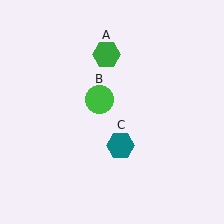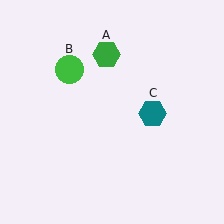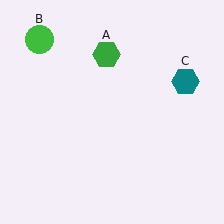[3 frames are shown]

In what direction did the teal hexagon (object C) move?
The teal hexagon (object C) moved up and to the right.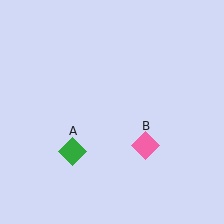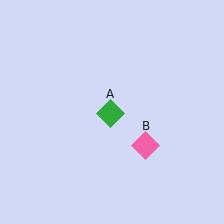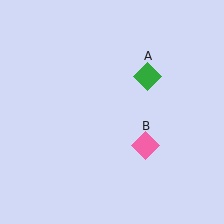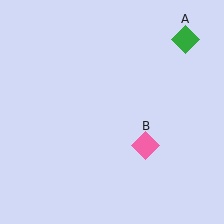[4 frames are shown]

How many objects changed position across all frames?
1 object changed position: green diamond (object A).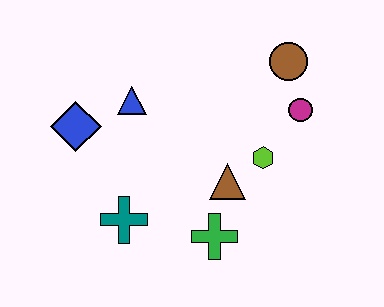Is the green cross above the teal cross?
No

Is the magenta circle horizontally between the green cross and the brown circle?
No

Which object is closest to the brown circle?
The magenta circle is closest to the brown circle.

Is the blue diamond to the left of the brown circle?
Yes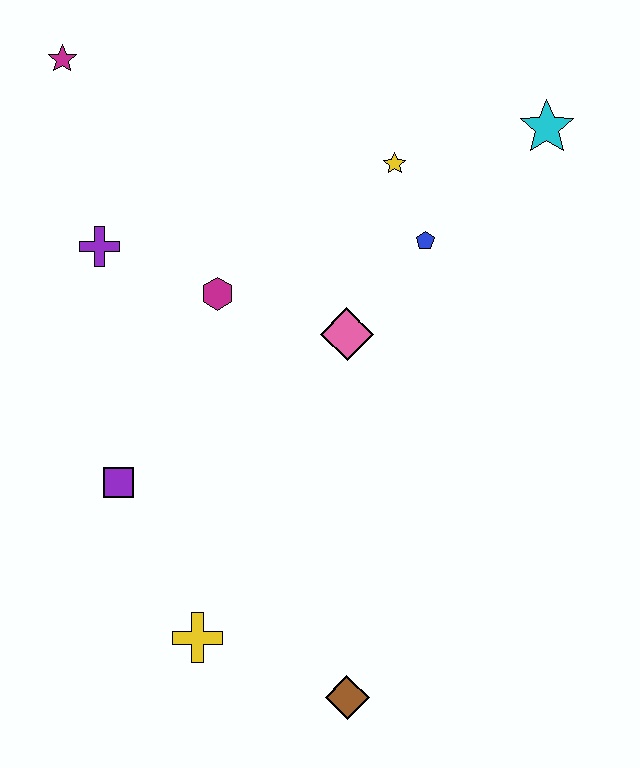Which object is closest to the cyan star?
The yellow star is closest to the cyan star.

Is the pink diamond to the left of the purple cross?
No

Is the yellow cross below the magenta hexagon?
Yes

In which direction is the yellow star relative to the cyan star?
The yellow star is to the left of the cyan star.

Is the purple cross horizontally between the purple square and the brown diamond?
No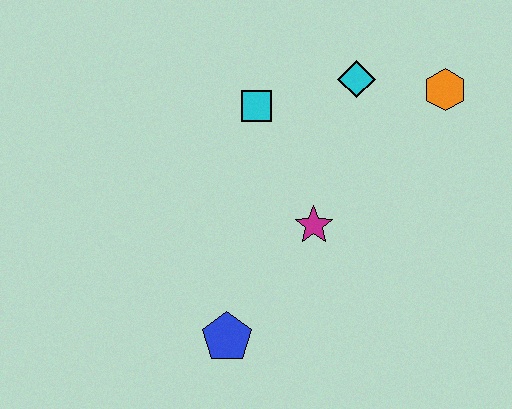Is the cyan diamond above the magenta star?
Yes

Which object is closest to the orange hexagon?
The cyan diamond is closest to the orange hexagon.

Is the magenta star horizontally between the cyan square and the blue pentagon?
No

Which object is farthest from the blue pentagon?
The orange hexagon is farthest from the blue pentagon.